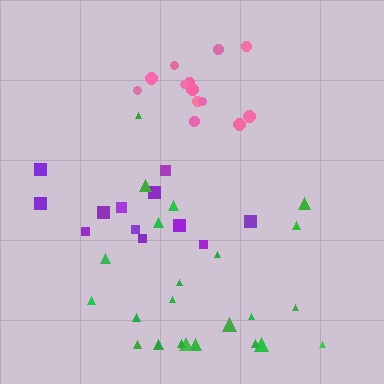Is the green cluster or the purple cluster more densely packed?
Green.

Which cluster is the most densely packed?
Pink.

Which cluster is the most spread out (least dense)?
Purple.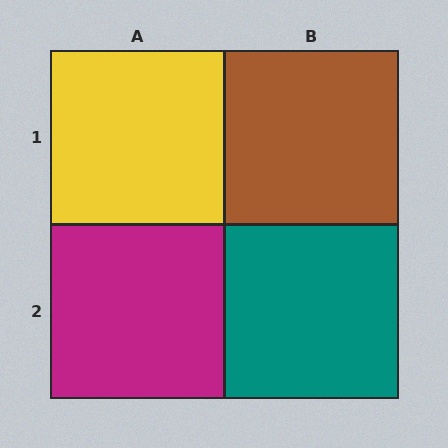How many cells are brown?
1 cell is brown.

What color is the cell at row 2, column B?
Teal.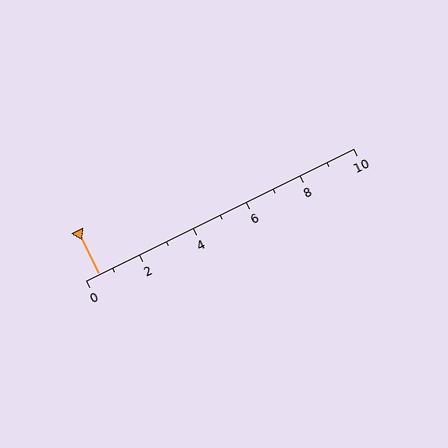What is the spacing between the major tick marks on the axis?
The major ticks are spaced 2 apart.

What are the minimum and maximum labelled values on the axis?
The axis runs from 0 to 10.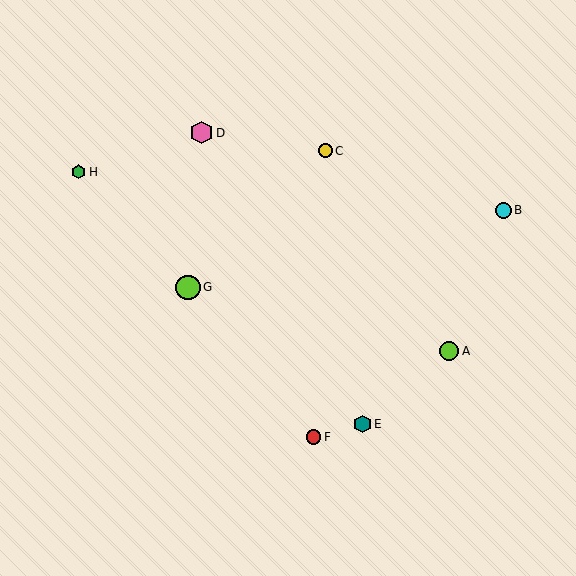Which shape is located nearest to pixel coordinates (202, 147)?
The pink hexagon (labeled D) at (202, 133) is nearest to that location.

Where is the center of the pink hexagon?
The center of the pink hexagon is at (202, 133).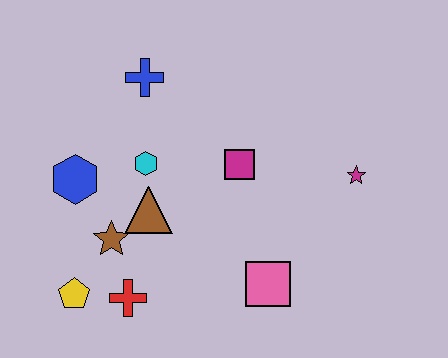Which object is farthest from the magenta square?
The yellow pentagon is farthest from the magenta square.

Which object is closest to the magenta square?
The cyan hexagon is closest to the magenta square.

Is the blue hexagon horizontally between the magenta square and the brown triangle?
No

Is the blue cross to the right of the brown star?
Yes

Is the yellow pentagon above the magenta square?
No